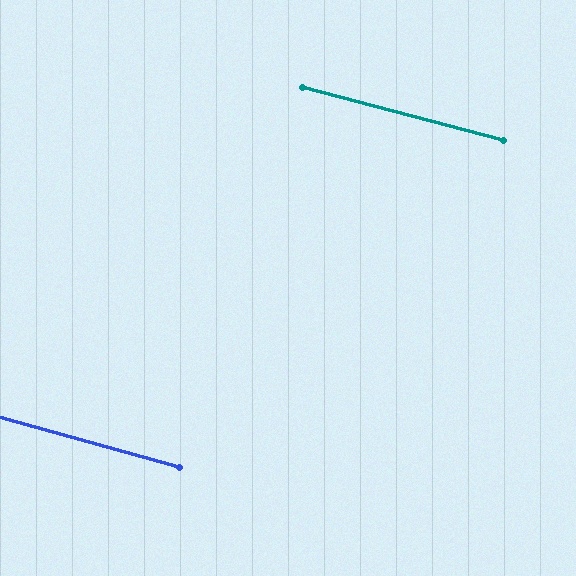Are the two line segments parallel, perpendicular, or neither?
Parallel — their directions differ by only 0.8°.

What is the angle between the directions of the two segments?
Approximately 1 degree.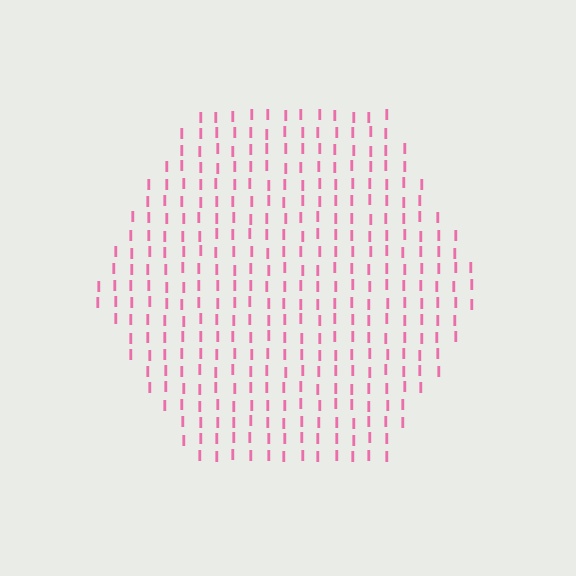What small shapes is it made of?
It is made of small letter I's.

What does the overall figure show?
The overall figure shows a hexagon.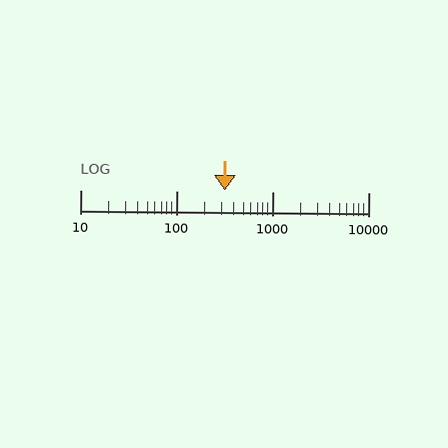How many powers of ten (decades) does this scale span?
The scale spans 3 decades, from 10 to 10000.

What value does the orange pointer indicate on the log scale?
The pointer indicates approximately 320.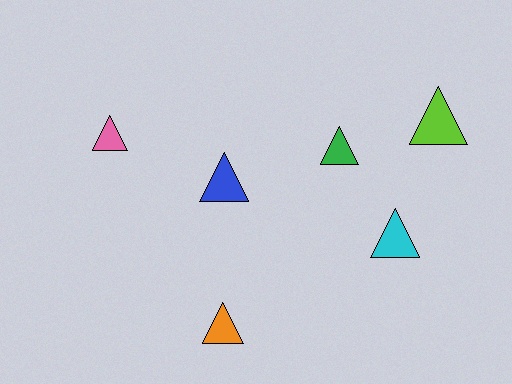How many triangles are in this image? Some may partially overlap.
There are 6 triangles.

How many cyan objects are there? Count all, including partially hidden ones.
There is 1 cyan object.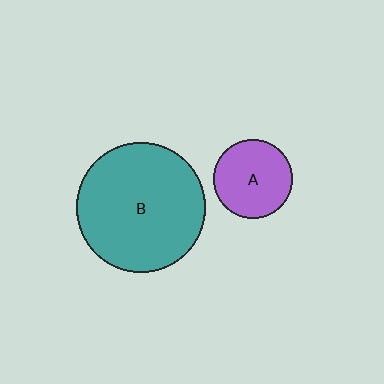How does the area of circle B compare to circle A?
Approximately 2.7 times.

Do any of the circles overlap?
No, none of the circles overlap.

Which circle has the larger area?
Circle B (teal).